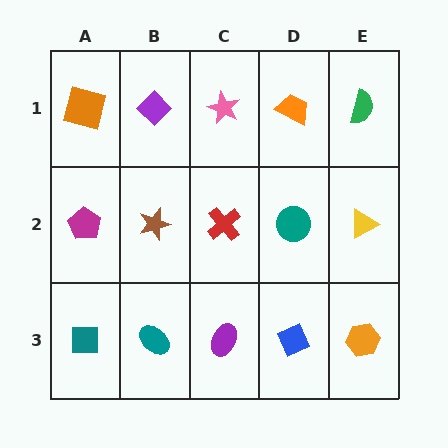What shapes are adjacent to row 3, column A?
A magenta pentagon (row 2, column A), a teal ellipse (row 3, column B).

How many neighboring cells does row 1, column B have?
3.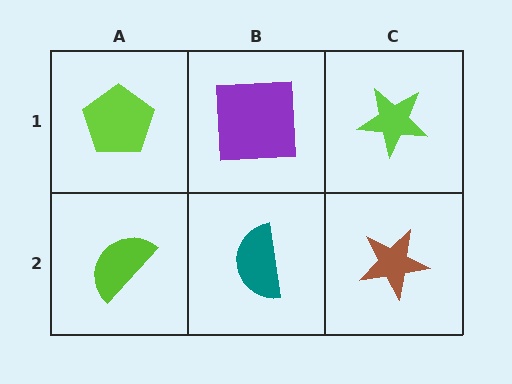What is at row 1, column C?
A lime star.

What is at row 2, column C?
A brown star.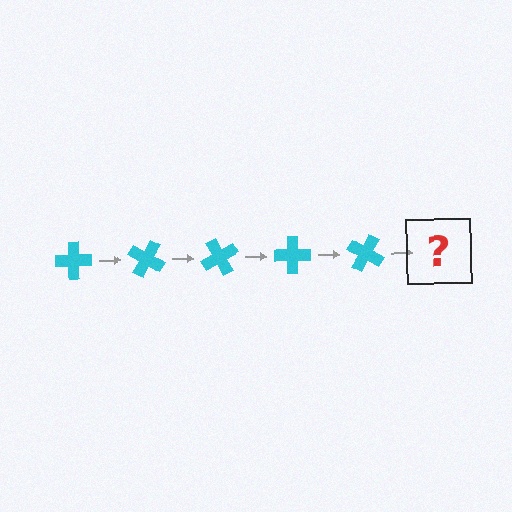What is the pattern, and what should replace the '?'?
The pattern is that the cross rotates 30 degrees each step. The '?' should be a cyan cross rotated 150 degrees.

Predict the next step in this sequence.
The next step is a cyan cross rotated 150 degrees.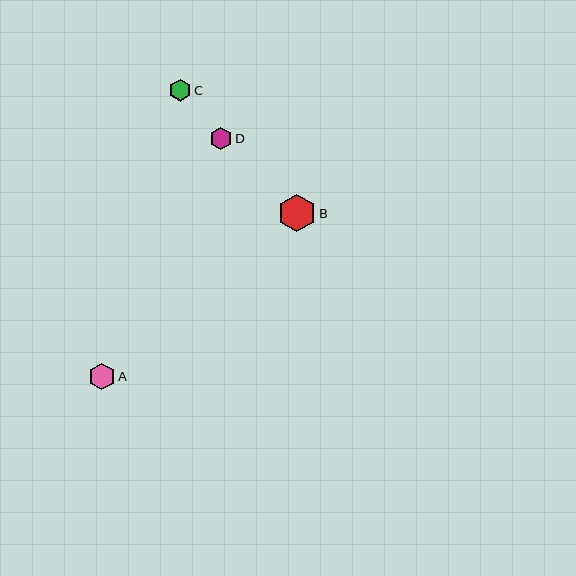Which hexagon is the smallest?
Hexagon C is the smallest with a size of approximately 22 pixels.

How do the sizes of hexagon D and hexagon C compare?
Hexagon D and hexagon C are approximately the same size.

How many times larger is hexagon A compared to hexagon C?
Hexagon A is approximately 1.2 times the size of hexagon C.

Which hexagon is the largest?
Hexagon B is the largest with a size of approximately 38 pixels.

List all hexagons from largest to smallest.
From largest to smallest: B, A, D, C.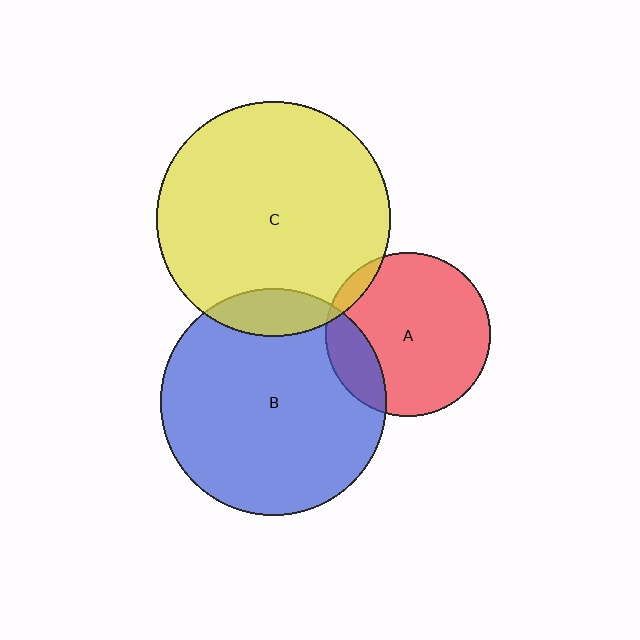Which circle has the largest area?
Circle C (yellow).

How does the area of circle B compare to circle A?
Approximately 1.9 times.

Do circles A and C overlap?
Yes.